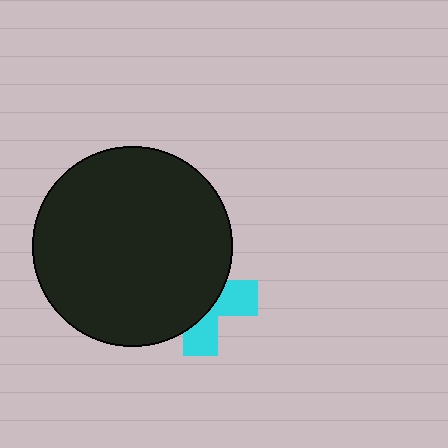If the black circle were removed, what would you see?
You would see the complete cyan cross.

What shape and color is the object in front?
The object in front is a black circle.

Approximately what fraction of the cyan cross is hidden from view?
Roughly 63% of the cyan cross is hidden behind the black circle.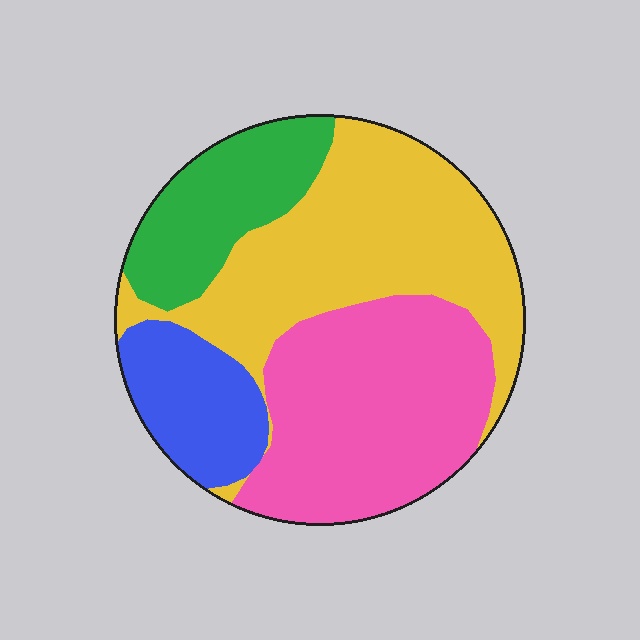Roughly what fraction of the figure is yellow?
Yellow takes up between a quarter and a half of the figure.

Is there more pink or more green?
Pink.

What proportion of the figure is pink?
Pink covers around 35% of the figure.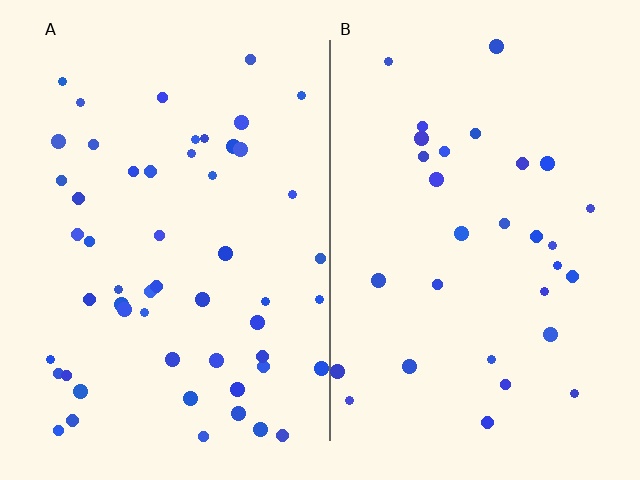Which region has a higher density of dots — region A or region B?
A (the left).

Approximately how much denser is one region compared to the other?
Approximately 1.7× — region A over region B.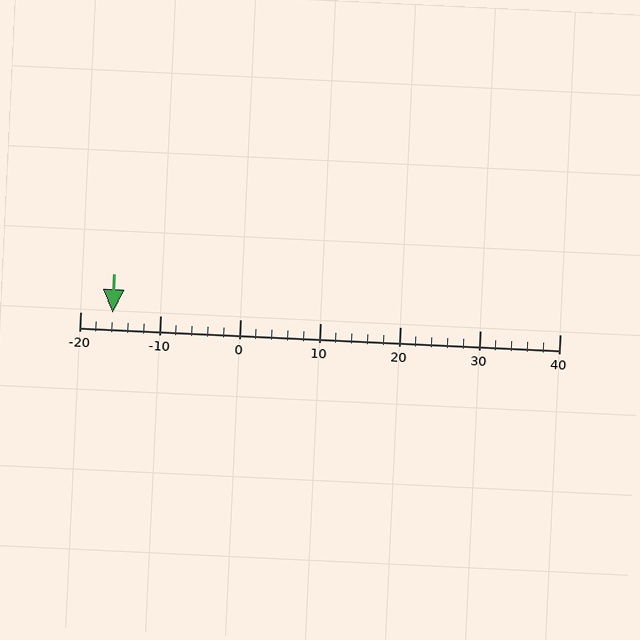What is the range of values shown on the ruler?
The ruler shows values from -20 to 40.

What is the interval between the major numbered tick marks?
The major tick marks are spaced 10 units apart.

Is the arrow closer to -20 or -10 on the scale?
The arrow is closer to -20.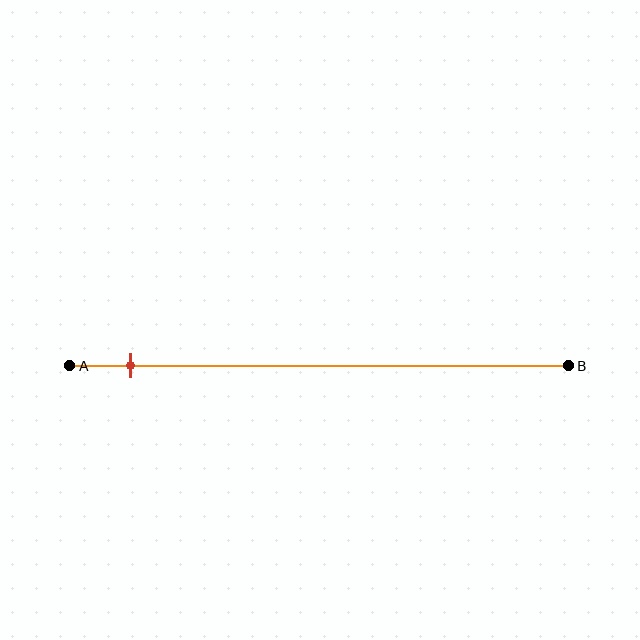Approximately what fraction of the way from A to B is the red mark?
The red mark is approximately 10% of the way from A to B.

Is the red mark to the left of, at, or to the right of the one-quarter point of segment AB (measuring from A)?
The red mark is to the left of the one-quarter point of segment AB.